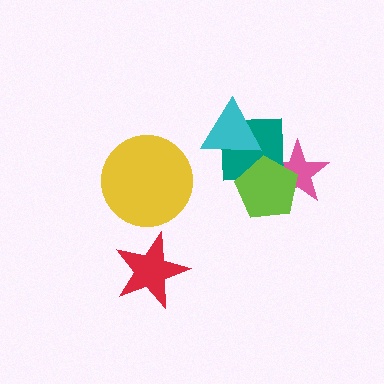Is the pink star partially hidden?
Yes, it is partially covered by another shape.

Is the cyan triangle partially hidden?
No, no other shape covers it.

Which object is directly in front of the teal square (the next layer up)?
The lime pentagon is directly in front of the teal square.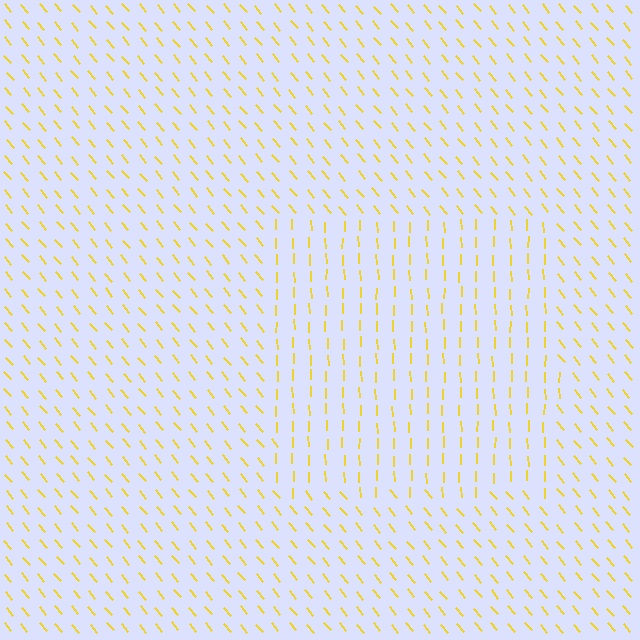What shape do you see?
I see a rectangle.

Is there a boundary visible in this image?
Yes, there is a texture boundary formed by a change in line orientation.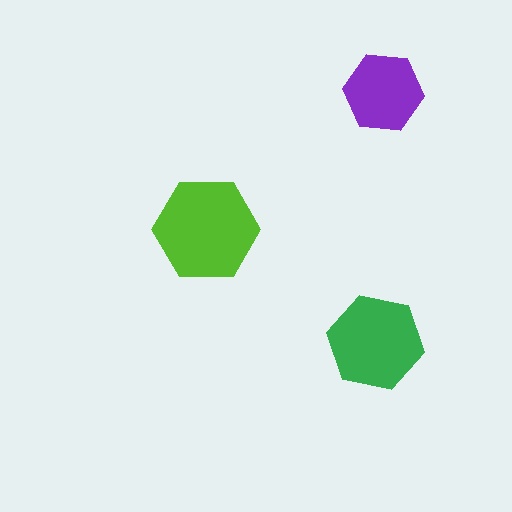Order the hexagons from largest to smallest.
the lime one, the green one, the purple one.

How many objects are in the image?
There are 3 objects in the image.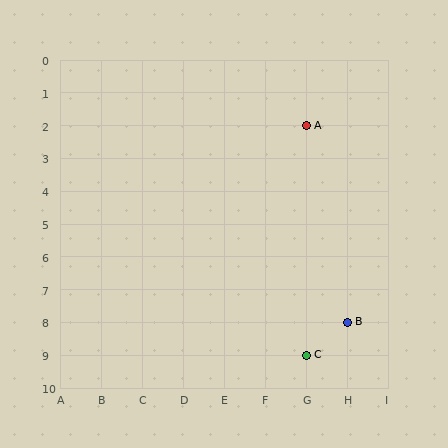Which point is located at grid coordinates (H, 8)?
Point B is at (H, 8).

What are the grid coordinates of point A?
Point A is at grid coordinates (G, 2).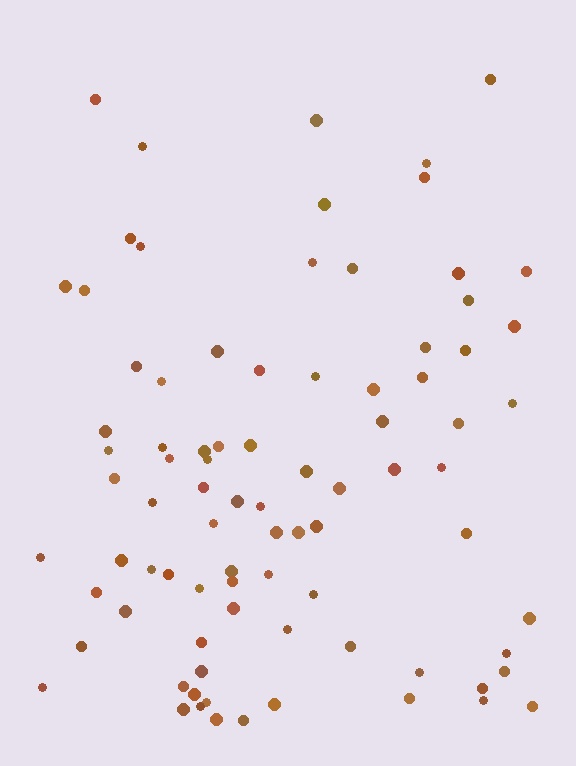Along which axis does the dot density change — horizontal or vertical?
Vertical.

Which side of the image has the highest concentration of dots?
The bottom.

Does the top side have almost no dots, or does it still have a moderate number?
Still a moderate number, just noticeably fewer than the bottom.